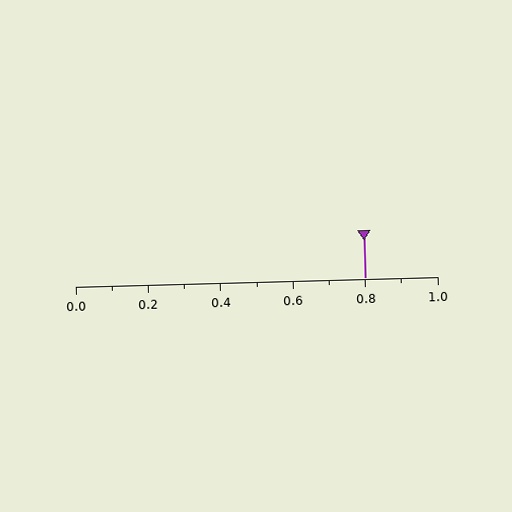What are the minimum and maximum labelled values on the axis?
The axis runs from 0.0 to 1.0.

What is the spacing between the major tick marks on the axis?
The major ticks are spaced 0.2 apart.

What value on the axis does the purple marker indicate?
The marker indicates approximately 0.8.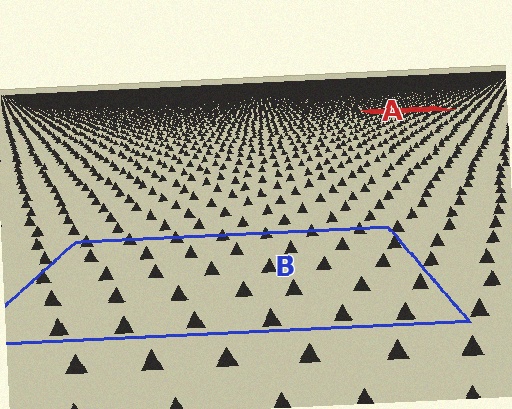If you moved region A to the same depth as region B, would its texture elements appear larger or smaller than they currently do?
They would appear larger. At a closer depth, the same texture elements are projected at a bigger on-screen size.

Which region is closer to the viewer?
Region B is closer. The texture elements there are larger and more spread out.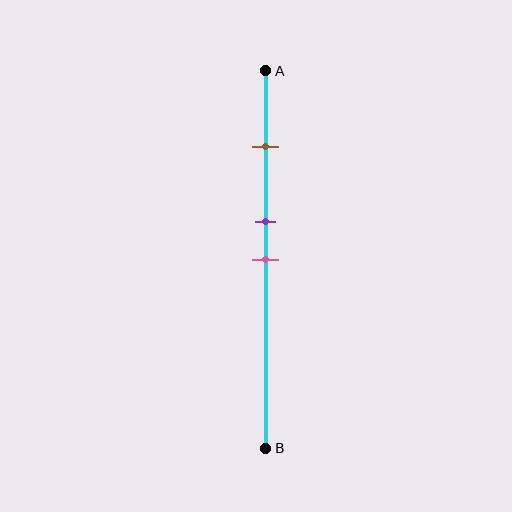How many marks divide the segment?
There are 3 marks dividing the segment.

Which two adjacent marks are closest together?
The purple and pink marks are the closest adjacent pair.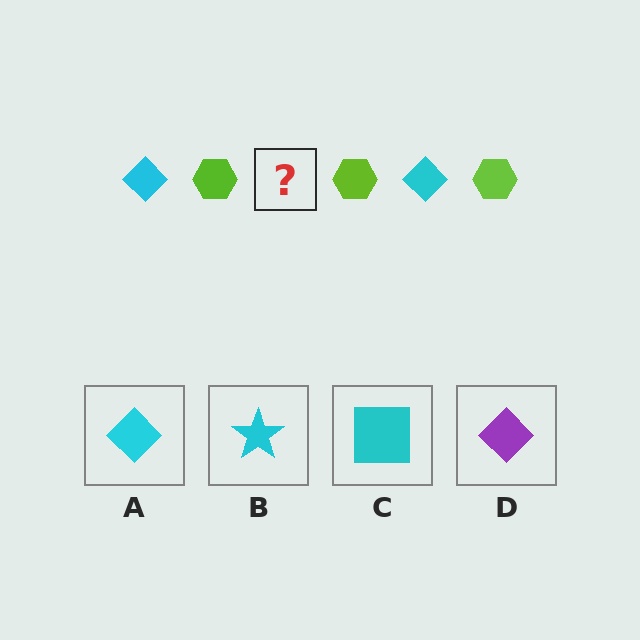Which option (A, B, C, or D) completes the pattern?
A.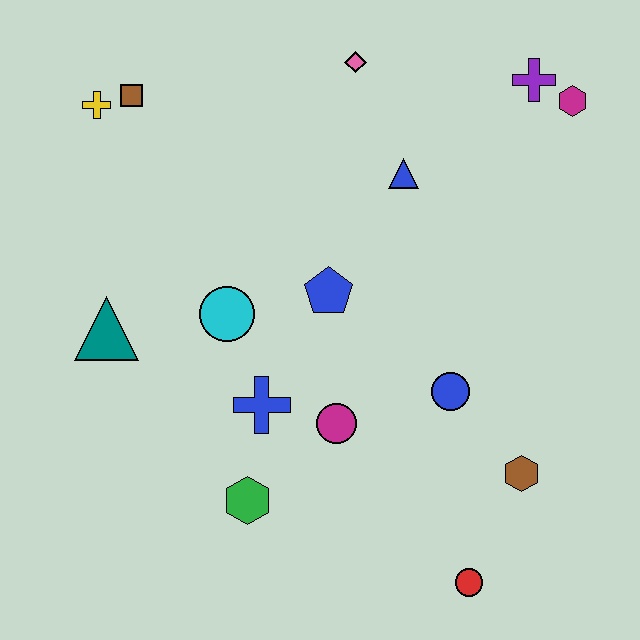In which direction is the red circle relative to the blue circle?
The red circle is below the blue circle.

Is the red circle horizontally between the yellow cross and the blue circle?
No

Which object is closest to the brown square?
The yellow cross is closest to the brown square.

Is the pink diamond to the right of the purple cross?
No